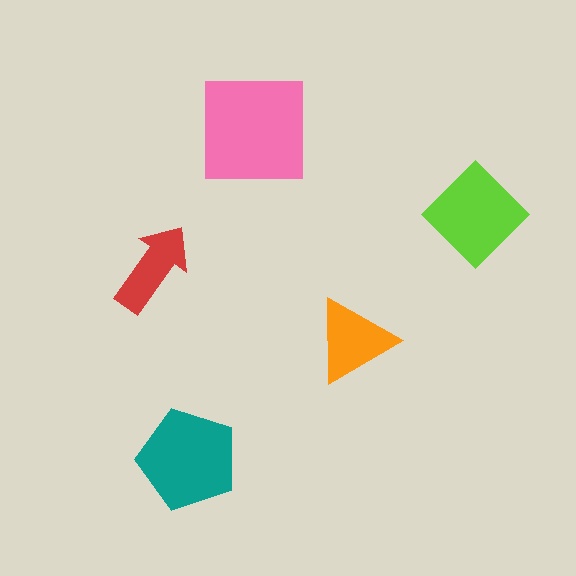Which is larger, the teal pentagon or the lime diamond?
The teal pentagon.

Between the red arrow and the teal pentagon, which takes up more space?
The teal pentagon.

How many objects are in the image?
There are 5 objects in the image.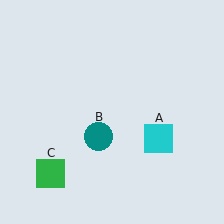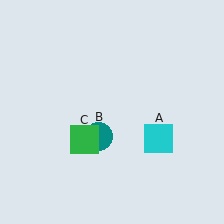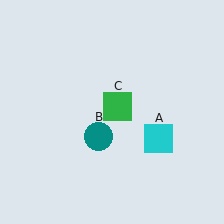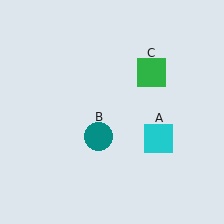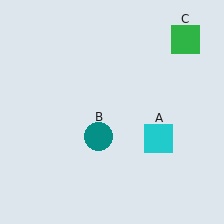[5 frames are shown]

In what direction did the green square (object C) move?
The green square (object C) moved up and to the right.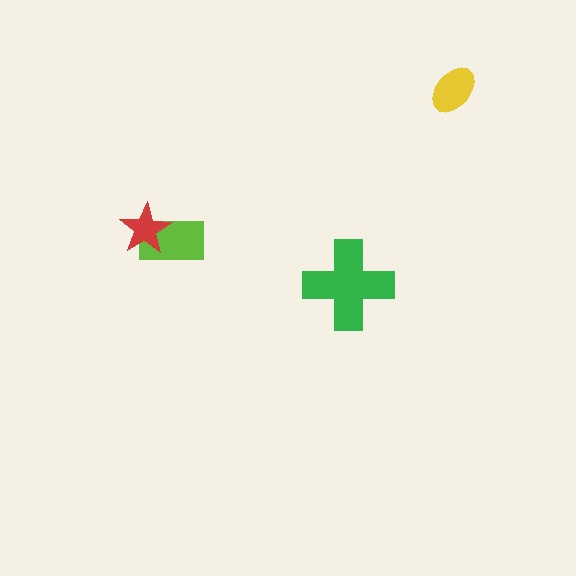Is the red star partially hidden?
No, no other shape covers it.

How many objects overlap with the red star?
1 object overlaps with the red star.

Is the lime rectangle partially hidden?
Yes, it is partially covered by another shape.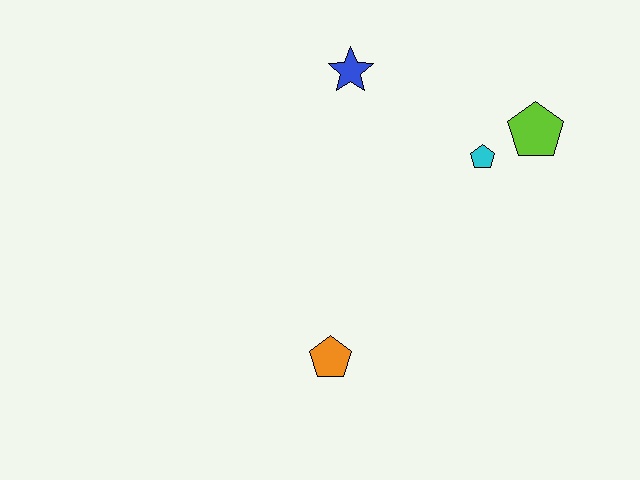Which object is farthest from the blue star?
The orange pentagon is farthest from the blue star.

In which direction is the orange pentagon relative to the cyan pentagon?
The orange pentagon is below the cyan pentagon.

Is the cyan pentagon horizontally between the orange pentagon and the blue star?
No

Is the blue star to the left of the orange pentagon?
No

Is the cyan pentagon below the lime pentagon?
Yes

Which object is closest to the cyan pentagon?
The lime pentagon is closest to the cyan pentagon.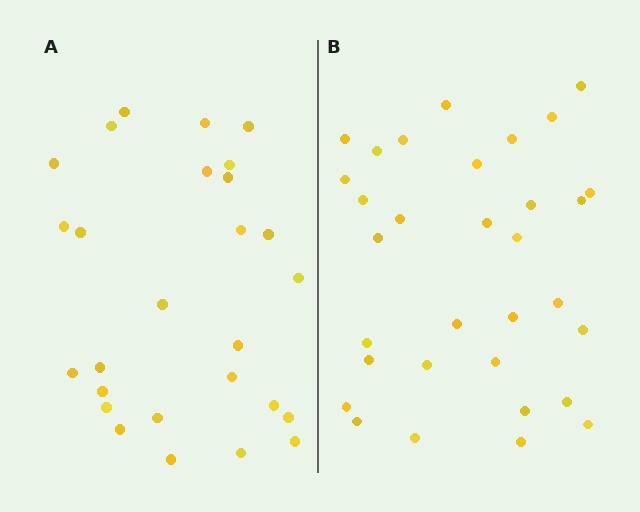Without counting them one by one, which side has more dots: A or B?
Region B (the right region) has more dots.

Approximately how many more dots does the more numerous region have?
Region B has about 5 more dots than region A.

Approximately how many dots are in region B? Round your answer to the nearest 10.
About 30 dots. (The exact count is 32, which rounds to 30.)